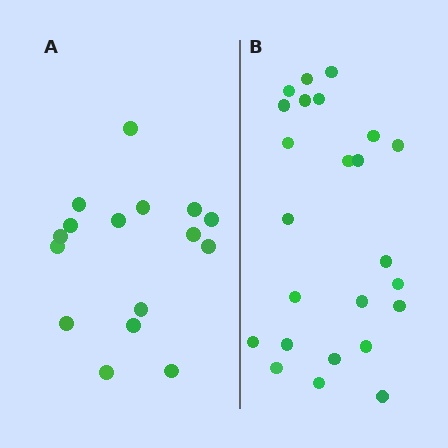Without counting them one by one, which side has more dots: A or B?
Region B (the right region) has more dots.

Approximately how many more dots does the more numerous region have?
Region B has roughly 8 or so more dots than region A.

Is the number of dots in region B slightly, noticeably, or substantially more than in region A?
Region B has substantially more. The ratio is roughly 1.5 to 1.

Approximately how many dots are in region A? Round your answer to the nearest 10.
About 20 dots. (The exact count is 16, which rounds to 20.)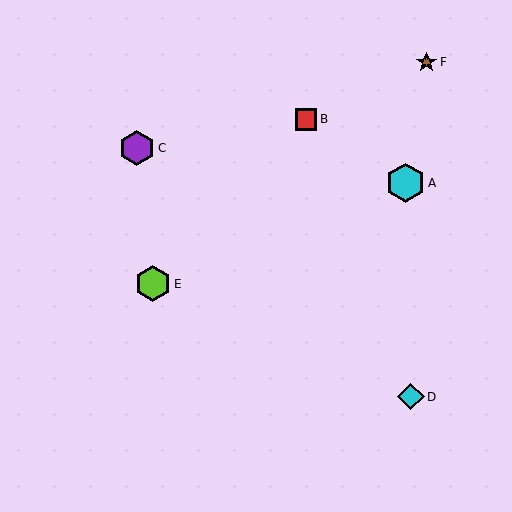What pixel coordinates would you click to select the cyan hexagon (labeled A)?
Click at (405, 183) to select the cyan hexagon A.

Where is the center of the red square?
The center of the red square is at (306, 119).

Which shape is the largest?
The cyan hexagon (labeled A) is the largest.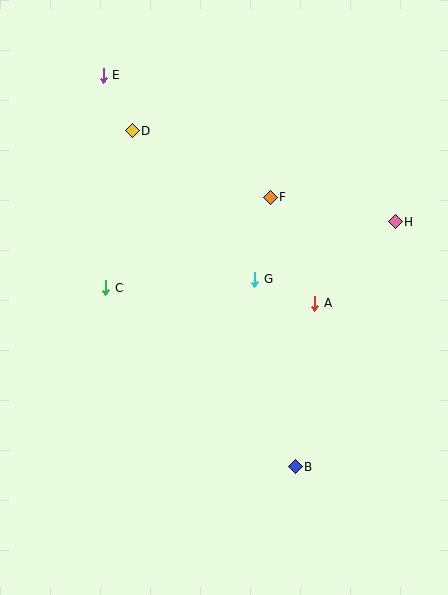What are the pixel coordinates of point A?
Point A is at (315, 303).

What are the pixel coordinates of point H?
Point H is at (395, 222).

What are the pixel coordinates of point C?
Point C is at (106, 288).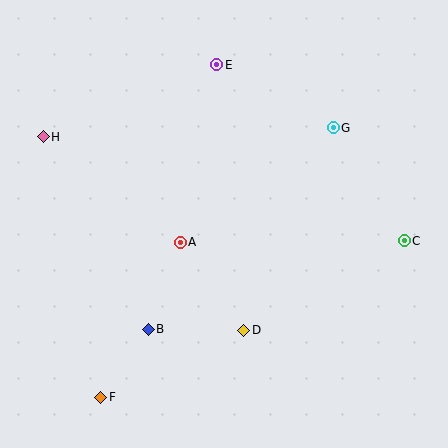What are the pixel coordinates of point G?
Point G is at (333, 128).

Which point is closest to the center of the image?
Point A at (180, 242) is closest to the center.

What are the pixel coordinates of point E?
Point E is at (217, 65).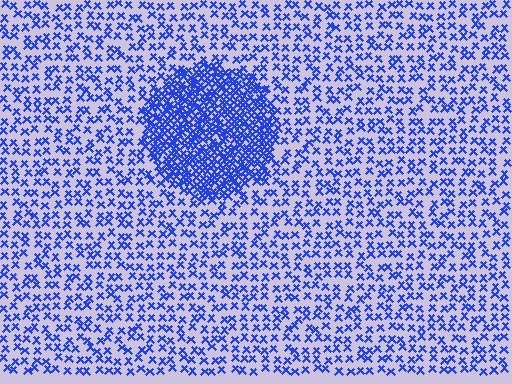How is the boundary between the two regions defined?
The boundary is defined by a change in element density (approximately 2.8x ratio). All elements are the same color, size, and shape.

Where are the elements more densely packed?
The elements are more densely packed inside the circle boundary.